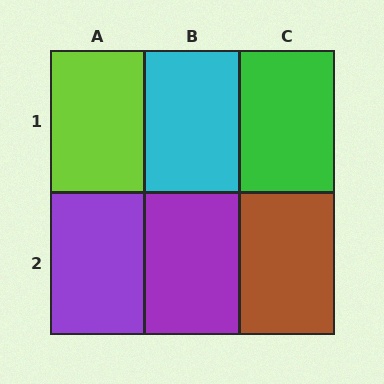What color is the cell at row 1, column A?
Lime.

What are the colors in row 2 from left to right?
Purple, purple, brown.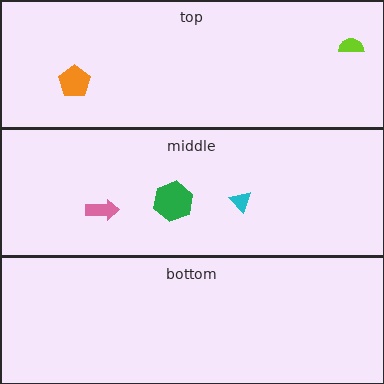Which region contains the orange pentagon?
The top region.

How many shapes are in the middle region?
3.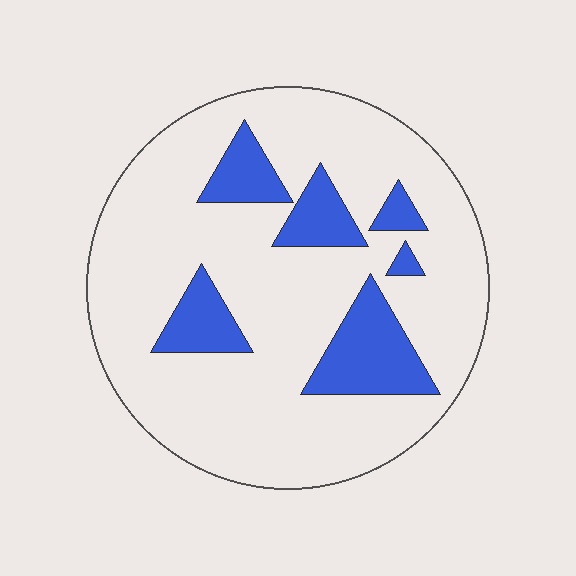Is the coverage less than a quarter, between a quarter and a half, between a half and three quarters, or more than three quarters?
Less than a quarter.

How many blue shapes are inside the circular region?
6.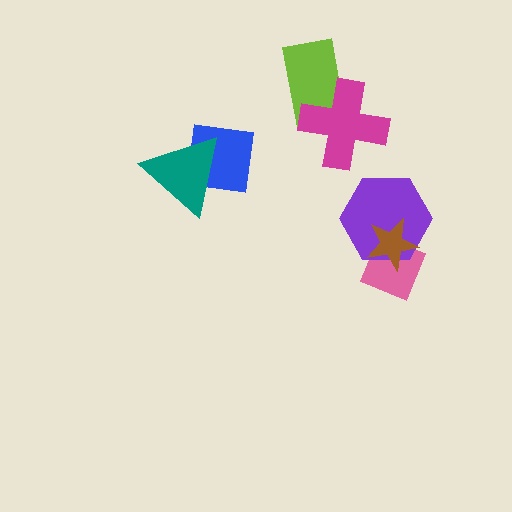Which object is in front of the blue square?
The teal triangle is in front of the blue square.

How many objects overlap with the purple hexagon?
2 objects overlap with the purple hexagon.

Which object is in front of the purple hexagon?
The brown star is in front of the purple hexagon.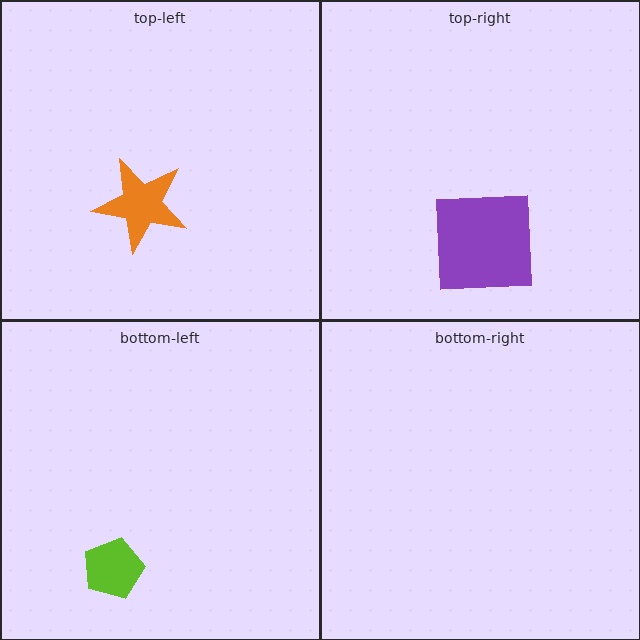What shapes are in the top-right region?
The purple square.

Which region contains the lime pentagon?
The bottom-left region.